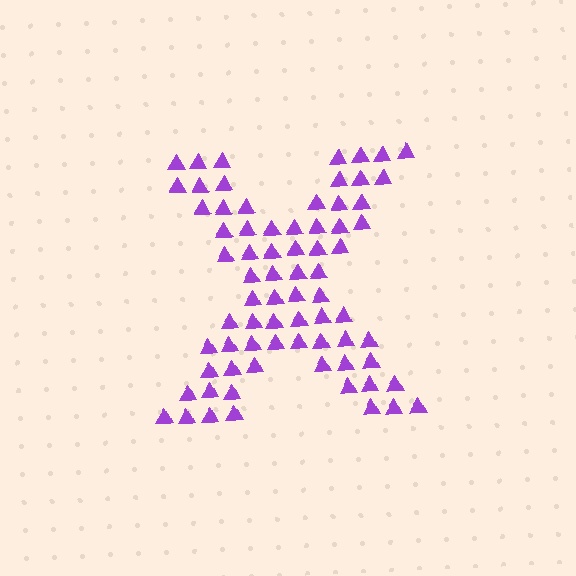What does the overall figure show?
The overall figure shows the letter X.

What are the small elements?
The small elements are triangles.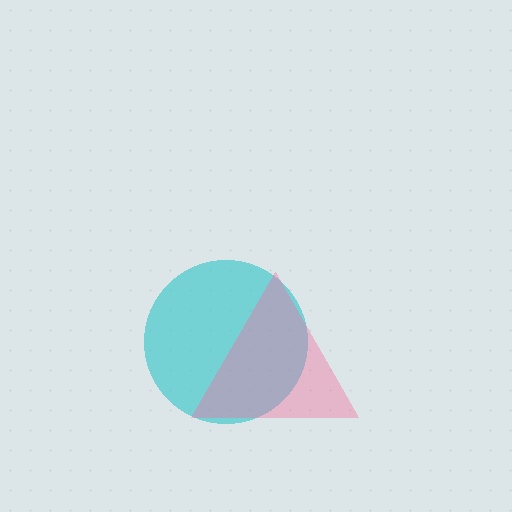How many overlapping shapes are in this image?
There are 2 overlapping shapes in the image.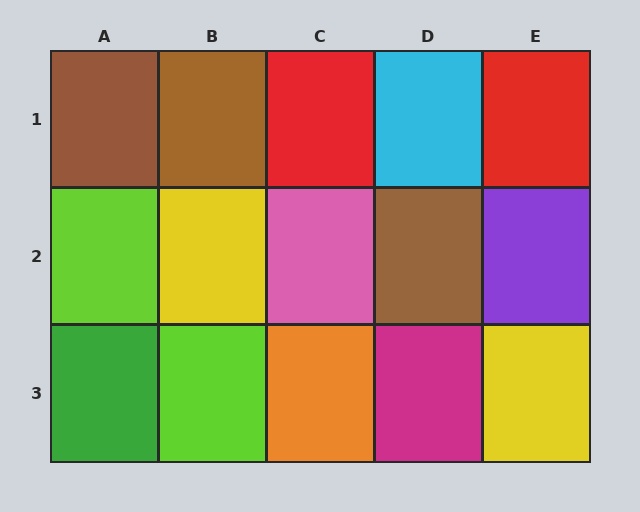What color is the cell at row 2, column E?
Purple.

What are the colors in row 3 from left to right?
Green, lime, orange, magenta, yellow.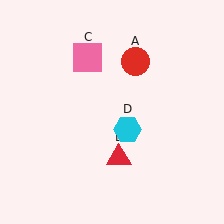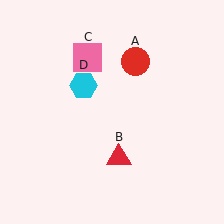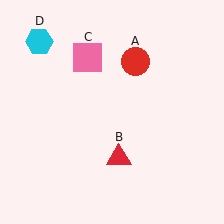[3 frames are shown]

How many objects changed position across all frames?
1 object changed position: cyan hexagon (object D).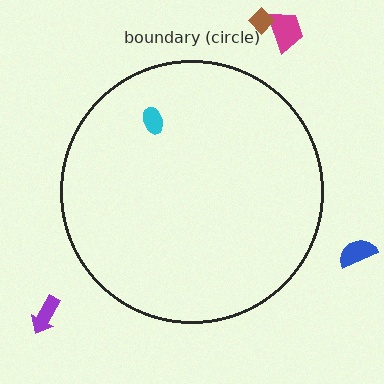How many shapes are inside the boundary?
1 inside, 4 outside.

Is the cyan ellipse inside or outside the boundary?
Inside.